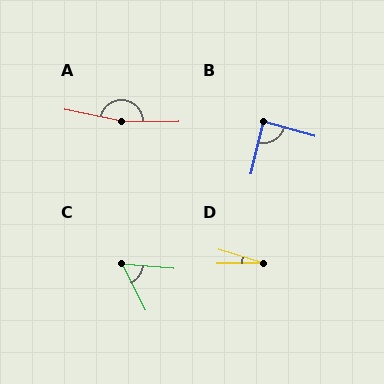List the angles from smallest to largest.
D (17°), C (58°), B (87°), A (167°).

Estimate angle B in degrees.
Approximately 87 degrees.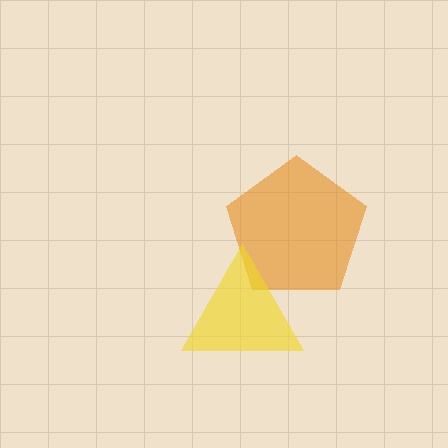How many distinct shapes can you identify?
There are 2 distinct shapes: an orange pentagon, a yellow triangle.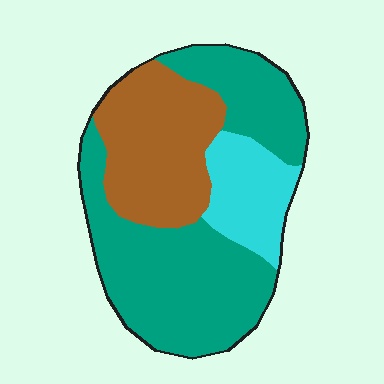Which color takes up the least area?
Cyan, at roughly 15%.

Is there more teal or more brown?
Teal.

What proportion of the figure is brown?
Brown covers 29% of the figure.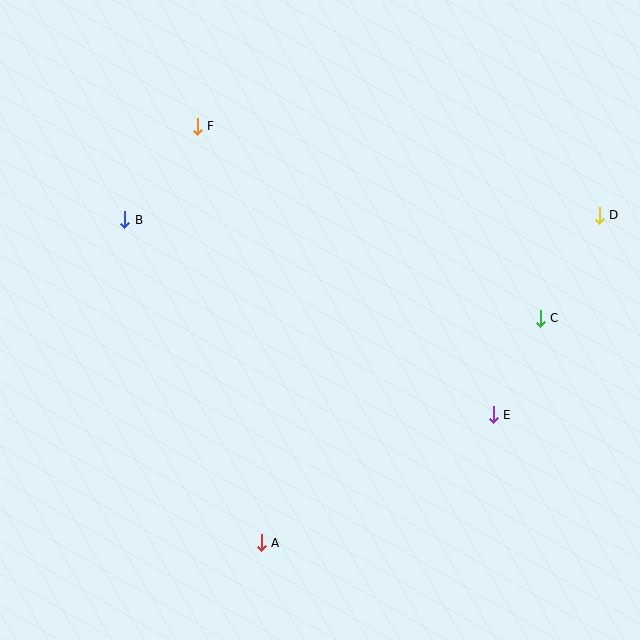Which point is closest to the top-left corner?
Point F is closest to the top-left corner.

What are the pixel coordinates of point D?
Point D is at (599, 215).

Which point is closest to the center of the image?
Point E at (493, 415) is closest to the center.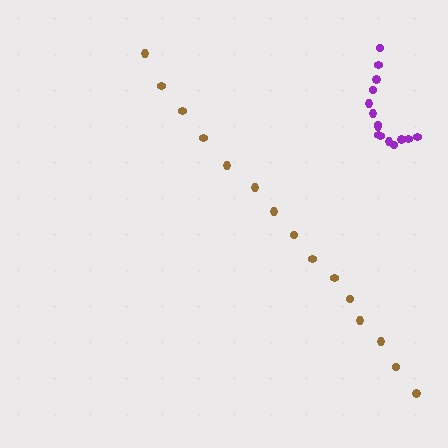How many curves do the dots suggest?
There are 2 distinct paths.